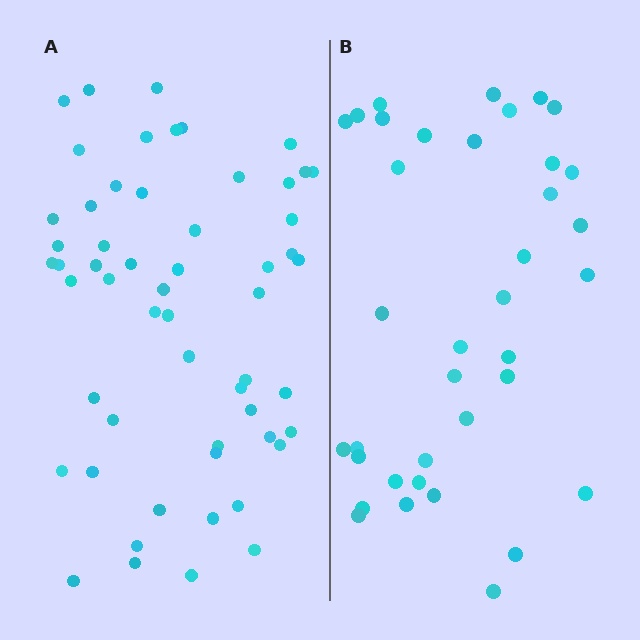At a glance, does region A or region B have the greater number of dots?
Region A (the left region) has more dots.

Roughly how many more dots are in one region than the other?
Region A has approximately 20 more dots than region B.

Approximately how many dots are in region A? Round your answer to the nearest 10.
About 60 dots. (The exact count is 56, which rounds to 60.)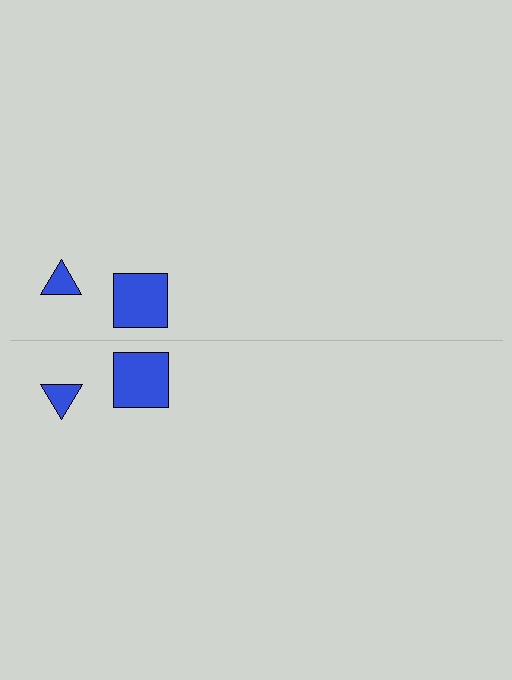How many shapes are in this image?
There are 4 shapes in this image.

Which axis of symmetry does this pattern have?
The pattern has a horizontal axis of symmetry running through the center of the image.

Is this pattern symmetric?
Yes, this pattern has bilateral (reflection) symmetry.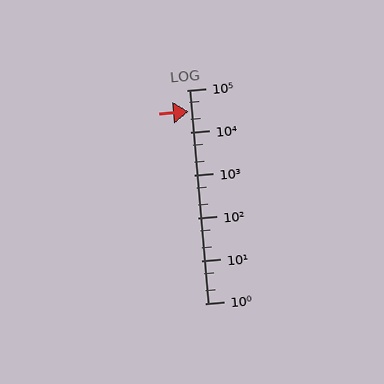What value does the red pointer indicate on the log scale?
The pointer indicates approximately 31000.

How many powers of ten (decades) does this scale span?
The scale spans 5 decades, from 1 to 100000.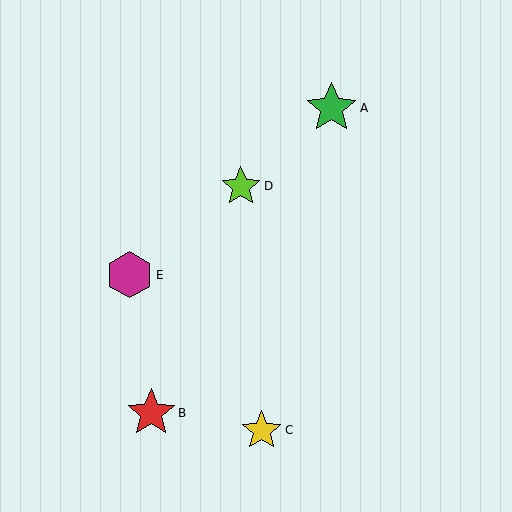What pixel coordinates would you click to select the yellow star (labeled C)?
Click at (262, 430) to select the yellow star C.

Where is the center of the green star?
The center of the green star is at (332, 108).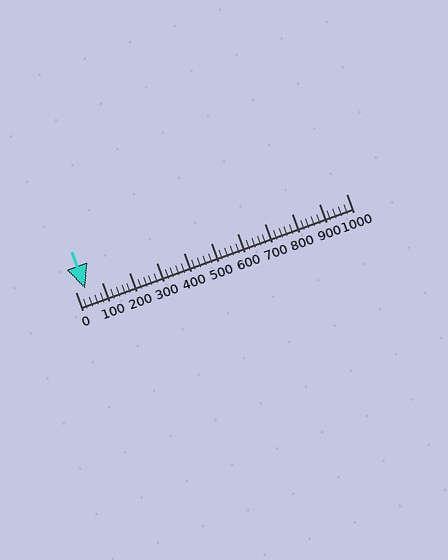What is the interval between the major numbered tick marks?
The major tick marks are spaced 100 units apart.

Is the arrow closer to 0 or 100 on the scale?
The arrow is closer to 0.